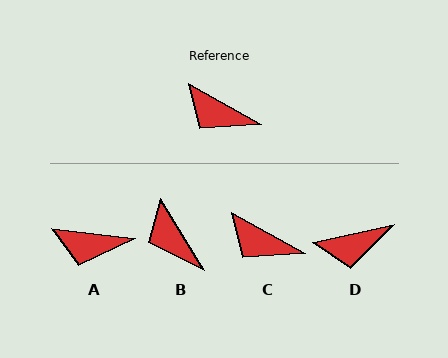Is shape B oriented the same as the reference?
No, it is off by about 30 degrees.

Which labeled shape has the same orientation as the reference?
C.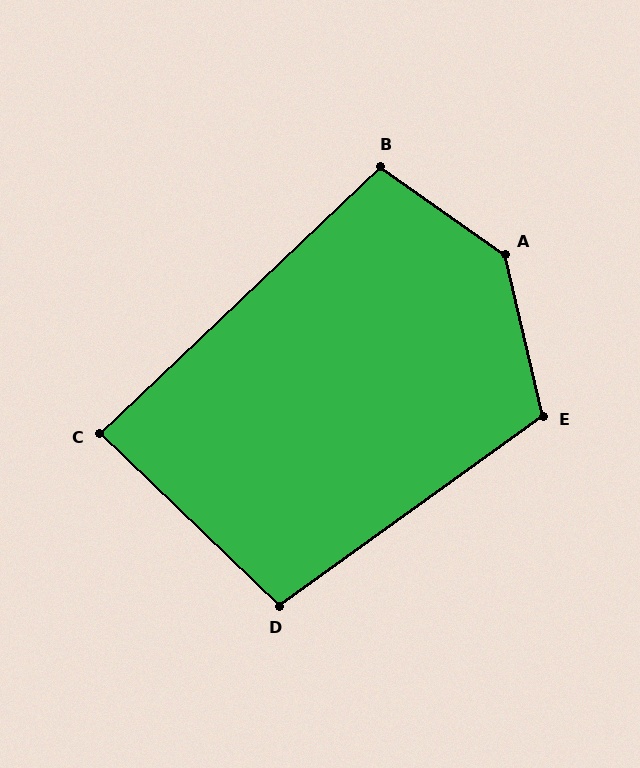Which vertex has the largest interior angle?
A, at approximately 139 degrees.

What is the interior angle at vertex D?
Approximately 100 degrees (obtuse).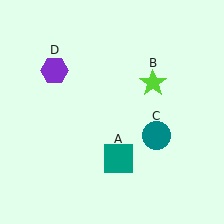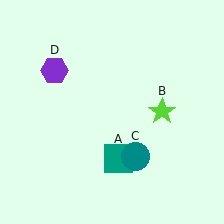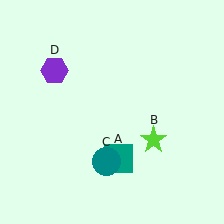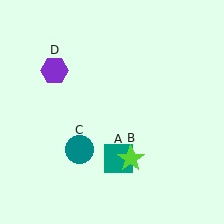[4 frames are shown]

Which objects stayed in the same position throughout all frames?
Teal square (object A) and purple hexagon (object D) remained stationary.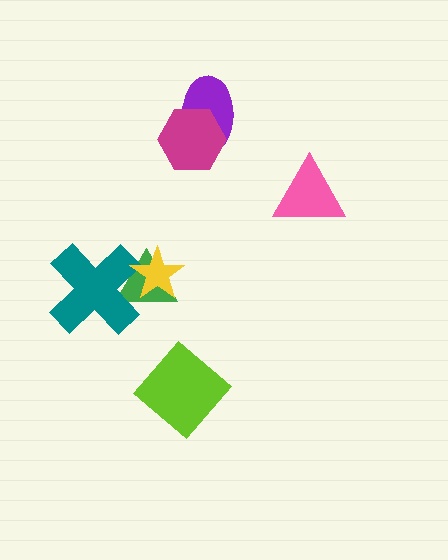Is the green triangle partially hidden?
Yes, it is partially covered by another shape.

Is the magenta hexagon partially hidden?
No, no other shape covers it.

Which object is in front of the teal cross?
The yellow star is in front of the teal cross.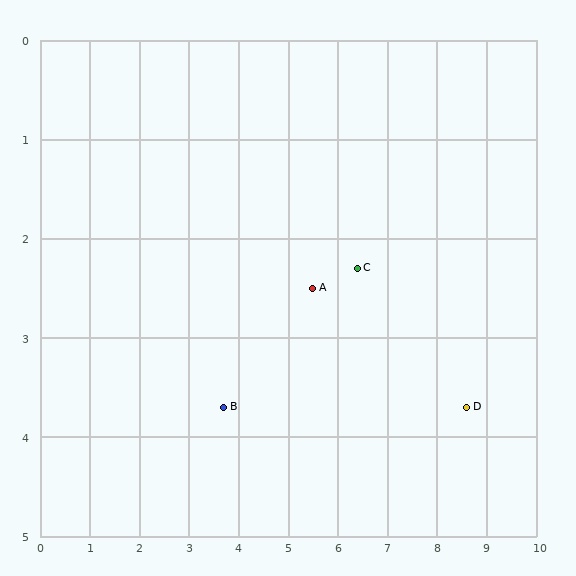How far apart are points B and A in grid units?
Points B and A are about 2.2 grid units apart.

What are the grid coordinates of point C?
Point C is at approximately (6.4, 2.3).